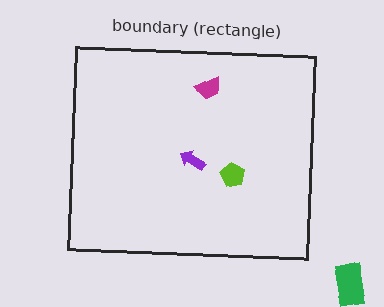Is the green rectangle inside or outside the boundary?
Outside.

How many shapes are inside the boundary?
3 inside, 1 outside.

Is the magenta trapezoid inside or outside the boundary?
Inside.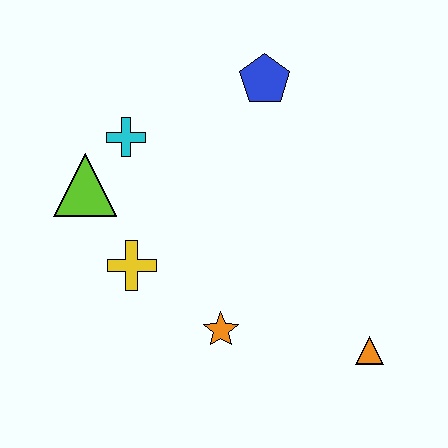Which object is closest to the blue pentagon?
The cyan cross is closest to the blue pentagon.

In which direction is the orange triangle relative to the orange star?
The orange triangle is to the right of the orange star.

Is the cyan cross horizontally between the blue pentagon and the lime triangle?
Yes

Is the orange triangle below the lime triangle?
Yes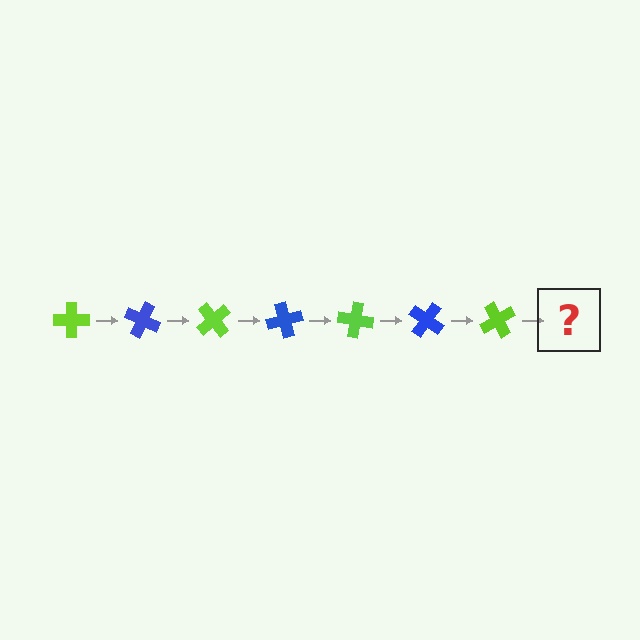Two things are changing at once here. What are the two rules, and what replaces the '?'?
The two rules are that it rotates 25 degrees each step and the color cycles through lime and blue. The '?' should be a blue cross, rotated 175 degrees from the start.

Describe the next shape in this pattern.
It should be a blue cross, rotated 175 degrees from the start.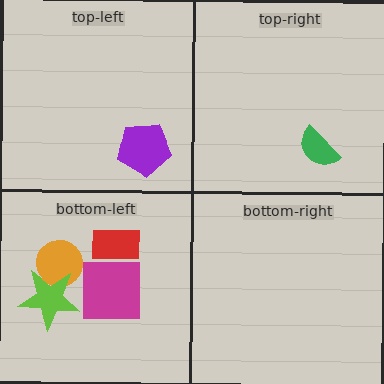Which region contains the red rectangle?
The bottom-left region.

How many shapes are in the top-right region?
1.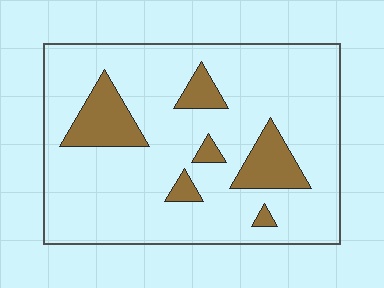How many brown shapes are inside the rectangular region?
6.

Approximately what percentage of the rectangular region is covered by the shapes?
Approximately 15%.